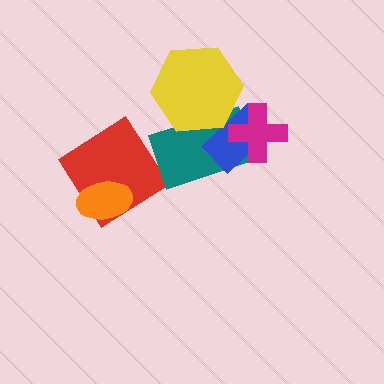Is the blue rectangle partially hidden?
Yes, it is partially covered by another shape.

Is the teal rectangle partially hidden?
Yes, it is partially covered by another shape.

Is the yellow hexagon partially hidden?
No, no other shape covers it.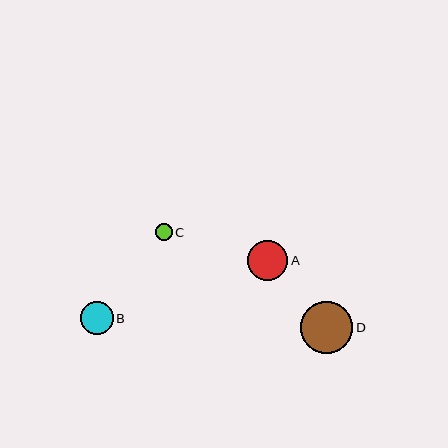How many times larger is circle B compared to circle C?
Circle B is approximately 2.0 times the size of circle C.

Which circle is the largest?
Circle D is the largest with a size of approximately 52 pixels.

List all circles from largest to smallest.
From largest to smallest: D, A, B, C.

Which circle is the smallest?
Circle C is the smallest with a size of approximately 17 pixels.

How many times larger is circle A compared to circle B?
Circle A is approximately 1.2 times the size of circle B.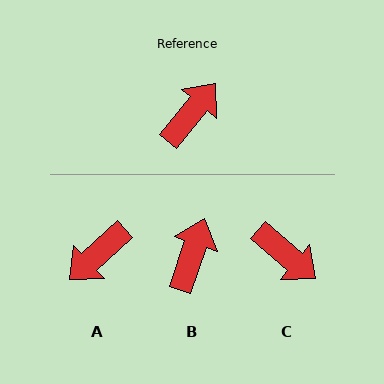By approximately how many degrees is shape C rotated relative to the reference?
Approximately 91 degrees clockwise.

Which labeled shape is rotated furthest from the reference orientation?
A, about 172 degrees away.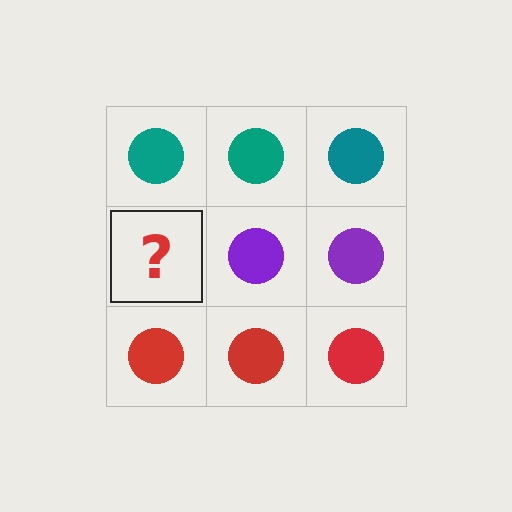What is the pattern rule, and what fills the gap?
The rule is that each row has a consistent color. The gap should be filled with a purple circle.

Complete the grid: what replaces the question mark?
The question mark should be replaced with a purple circle.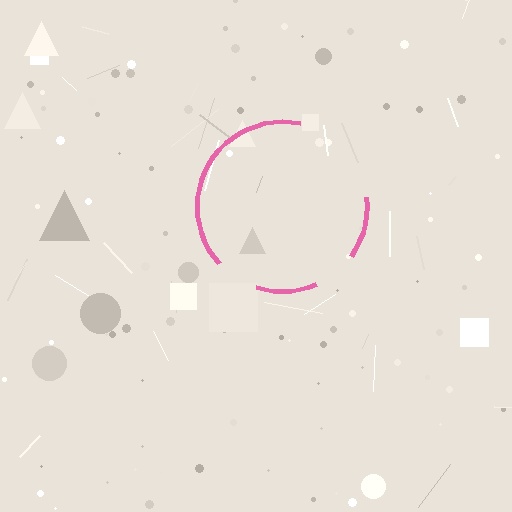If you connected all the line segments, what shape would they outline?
They would outline a circle.